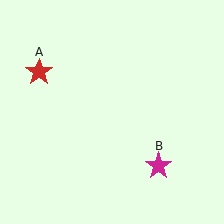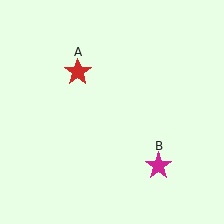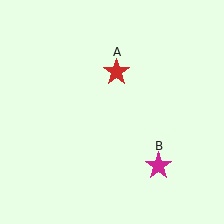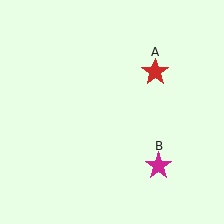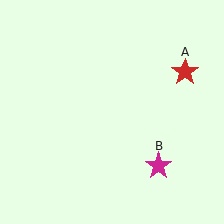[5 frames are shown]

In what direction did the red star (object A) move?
The red star (object A) moved right.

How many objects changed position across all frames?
1 object changed position: red star (object A).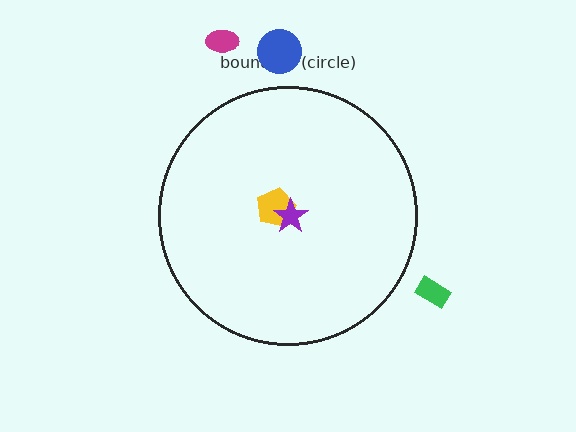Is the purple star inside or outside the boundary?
Inside.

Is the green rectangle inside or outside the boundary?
Outside.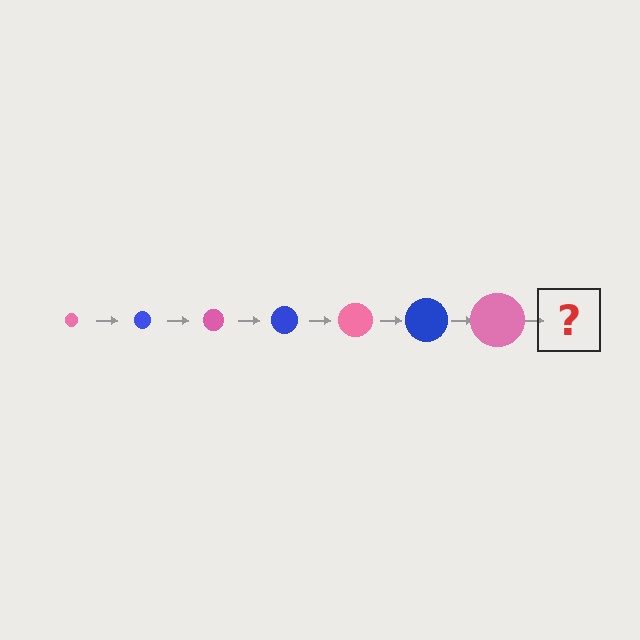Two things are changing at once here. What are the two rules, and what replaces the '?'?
The two rules are that the circle grows larger each step and the color cycles through pink and blue. The '?' should be a blue circle, larger than the previous one.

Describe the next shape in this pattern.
It should be a blue circle, larger than the previous one.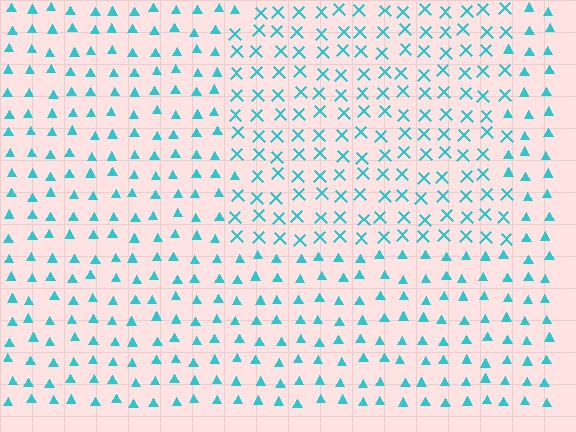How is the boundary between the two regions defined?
The boundary is defined by a change in element shape: X marks inside vs. triangles outside. All elements share the same color and spacing.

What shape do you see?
I see a rectangle.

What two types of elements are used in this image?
The image uses X marks inside the rectangle region and triangles outside it.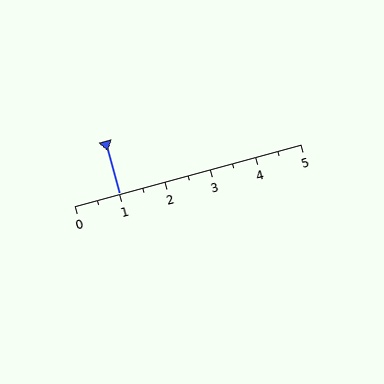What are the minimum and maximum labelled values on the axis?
The axis runs from 0 to 5.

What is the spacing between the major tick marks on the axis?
The major ticks are spaced 1 apart.